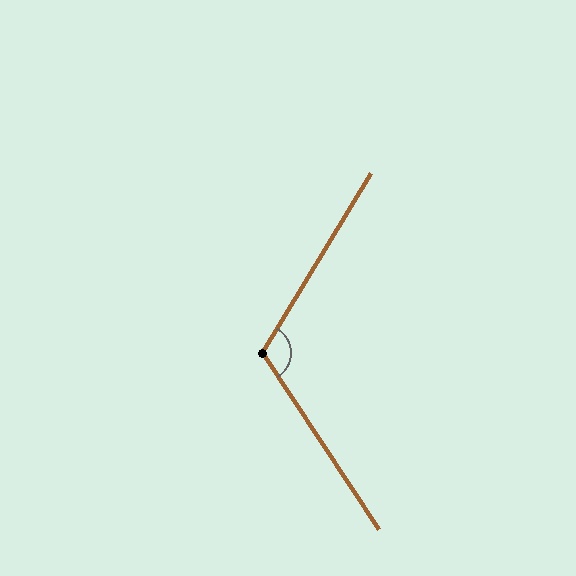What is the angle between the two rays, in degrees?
Approximately 116 degrees.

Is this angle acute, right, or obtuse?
It is obtuse.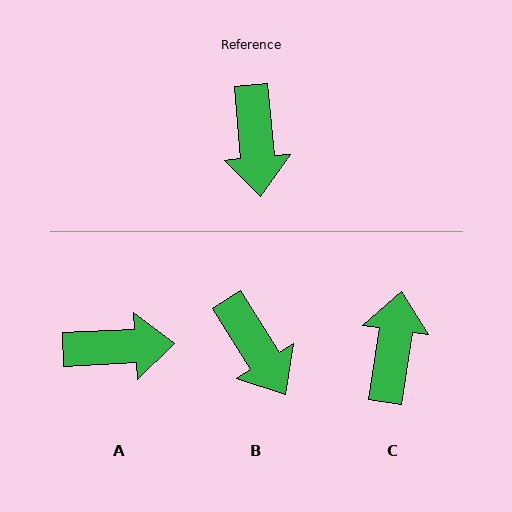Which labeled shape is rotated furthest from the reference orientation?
C, about 167 degrees away.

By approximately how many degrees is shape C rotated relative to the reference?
Approximately 167 degrees counter-clockwise.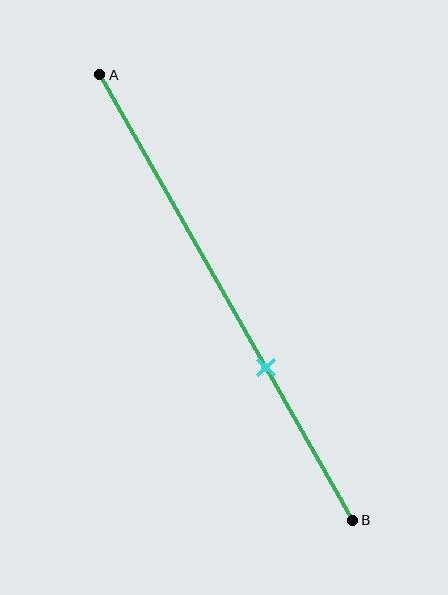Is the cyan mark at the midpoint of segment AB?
No, the mark is at about 65% from A, not at the 50% midpoint.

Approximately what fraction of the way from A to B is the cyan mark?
The cyan mark is approximately 65% of the way from A to B.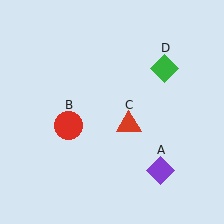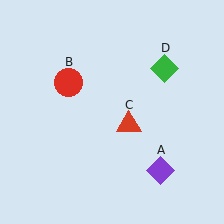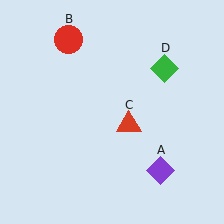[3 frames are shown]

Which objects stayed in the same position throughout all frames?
Purple diamond (object A) and red triangle (object C) and green diamond (object D) remained stationary.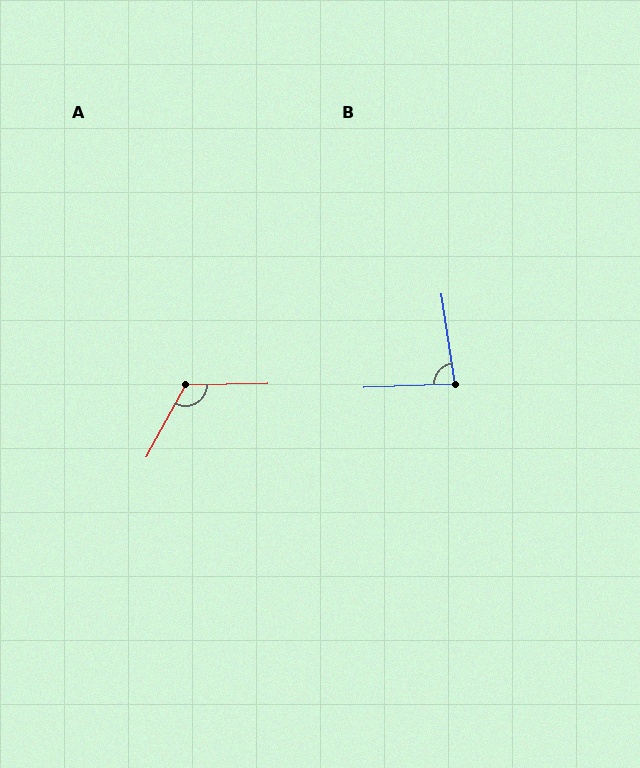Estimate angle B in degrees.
Approximately 84 degrees.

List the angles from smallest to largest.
B (84°), A (120°).